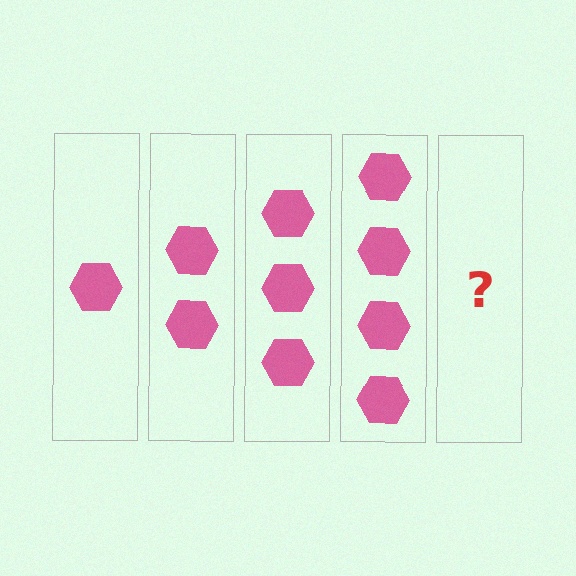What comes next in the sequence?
The next element should be 5 hexagons.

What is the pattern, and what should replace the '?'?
The pattern is that each step adds one more hexagon. The '?' should be 5 hexagons.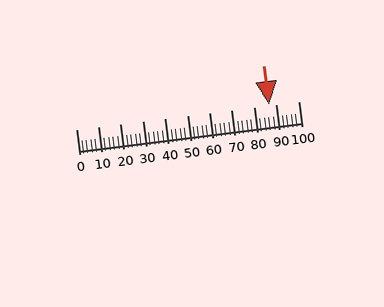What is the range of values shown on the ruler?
The ruler shows values from 0 to 100.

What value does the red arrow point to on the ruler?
The red arrow points to approximately 87.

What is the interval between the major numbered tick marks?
The major tick marks are spaced 10 units apart.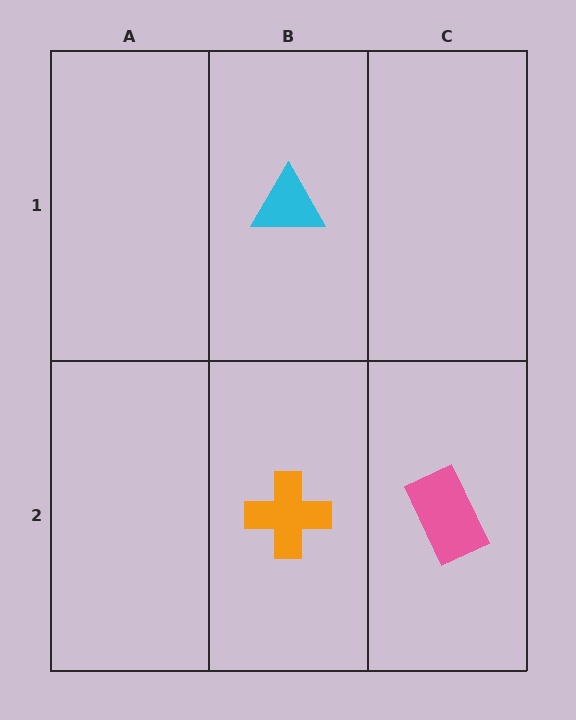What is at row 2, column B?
An orange cross.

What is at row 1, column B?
A cyan triangle.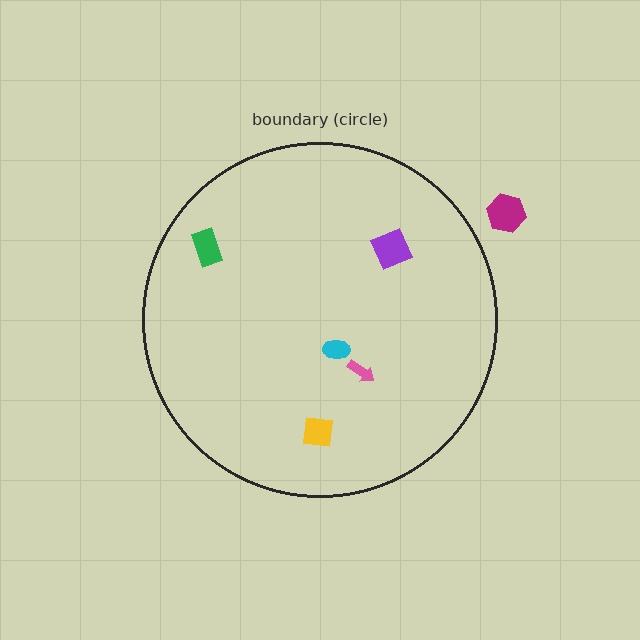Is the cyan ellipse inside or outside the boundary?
Inside.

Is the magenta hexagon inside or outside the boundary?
Outside.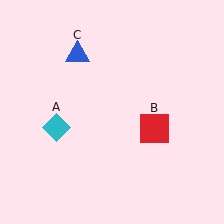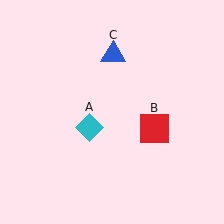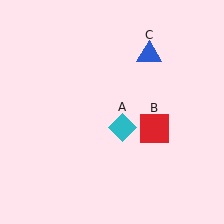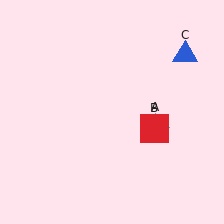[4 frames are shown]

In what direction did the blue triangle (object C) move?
The blue triangle (object C) moved right.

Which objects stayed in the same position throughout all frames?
Red square (object B) remained stationary.